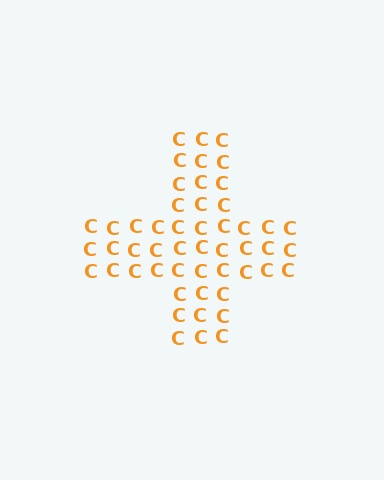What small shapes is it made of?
It is made of small letter C's.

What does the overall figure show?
The overall figure shows a cross.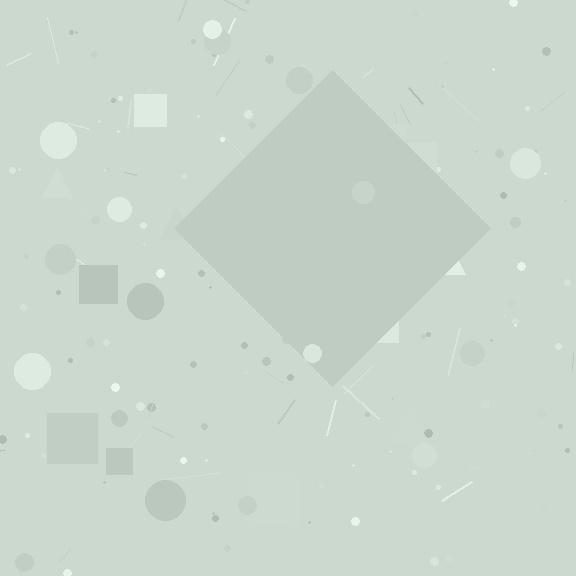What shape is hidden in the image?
A diamond is hidden in the image.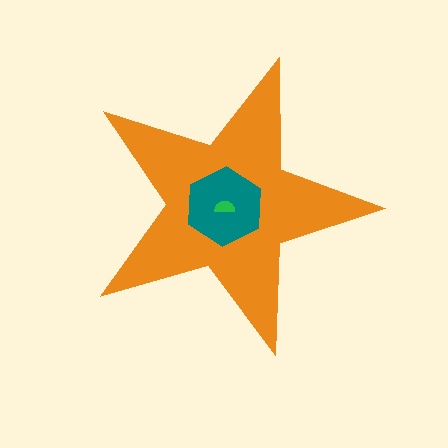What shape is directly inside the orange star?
The teal hexagon.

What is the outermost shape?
The orange star.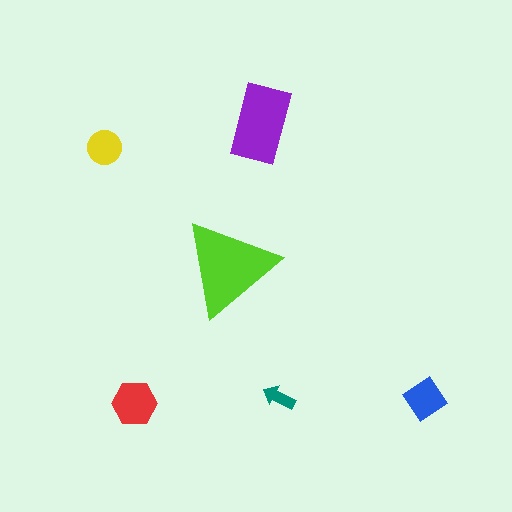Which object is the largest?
The lime triangle.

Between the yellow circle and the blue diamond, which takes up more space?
The blue diamond.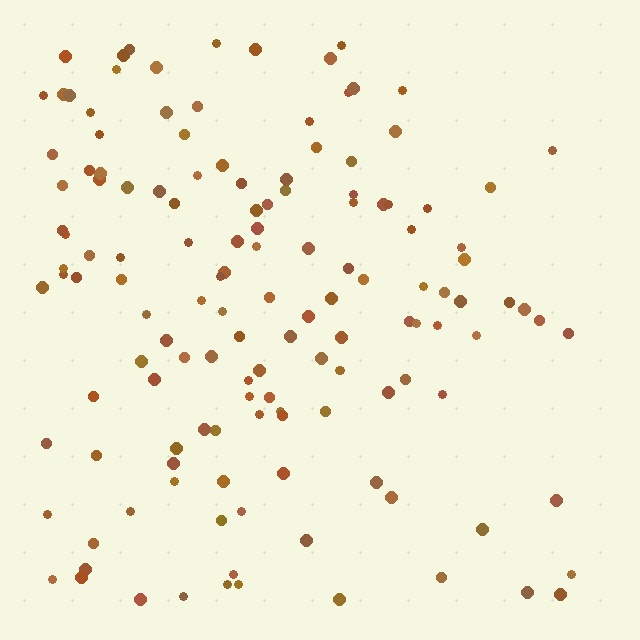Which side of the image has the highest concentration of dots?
The left.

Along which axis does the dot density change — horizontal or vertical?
Horizontal.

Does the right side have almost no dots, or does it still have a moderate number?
Still a moderate number, just noticeably fewer than the left.